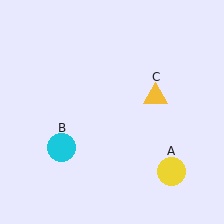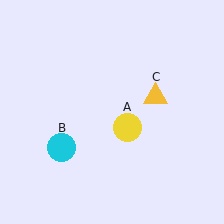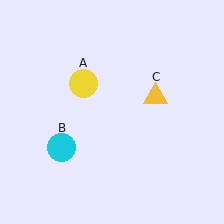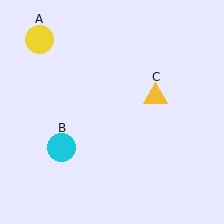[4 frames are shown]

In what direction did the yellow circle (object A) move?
The yellow circle (object A) moved up and to the left.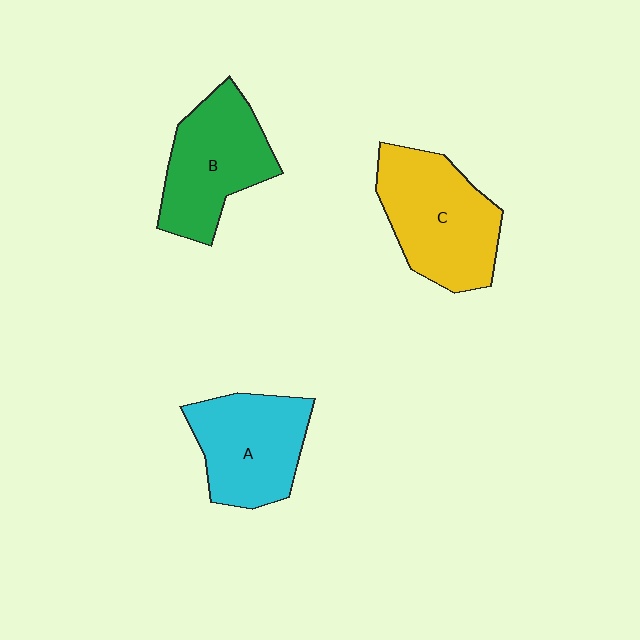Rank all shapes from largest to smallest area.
From largest to smallest: C (yellow), B (green), A (cyan).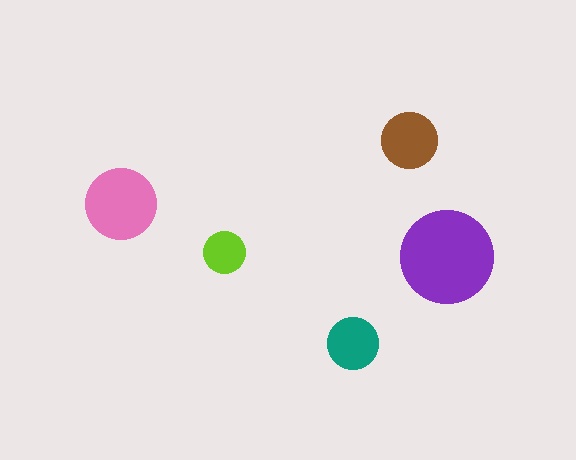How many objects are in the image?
There are 5 objects in the image.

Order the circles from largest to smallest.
the purple one, the pink one, the brown one, the teal one, the lime one.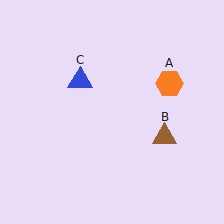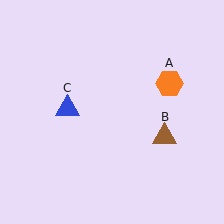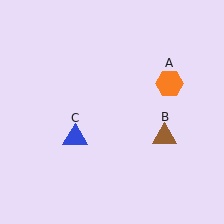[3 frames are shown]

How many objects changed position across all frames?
1 object changed position: blue triangle (object C).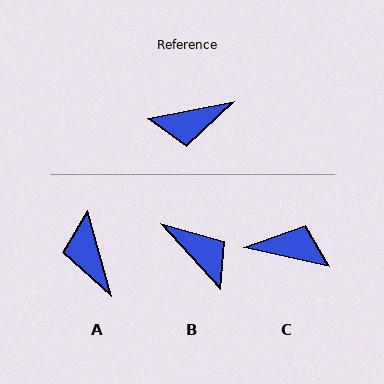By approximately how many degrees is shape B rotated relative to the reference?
Approximately 121 degrees counter-clockwise.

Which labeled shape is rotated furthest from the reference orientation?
C, about 156 degrees away.